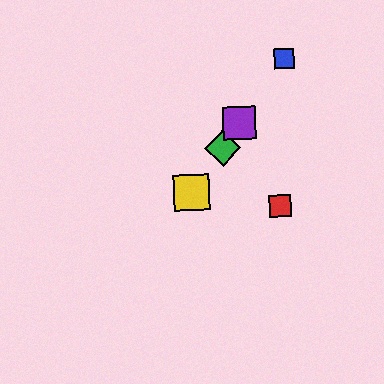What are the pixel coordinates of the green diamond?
The green diamond is at (222, 148).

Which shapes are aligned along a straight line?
The blue square, the green diamond, the yellow square, the purple square are aligned along a straight line.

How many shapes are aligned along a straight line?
4 shapes (the blue square, the green diamond, the yellow square, the purple square) are aligned along a straight line.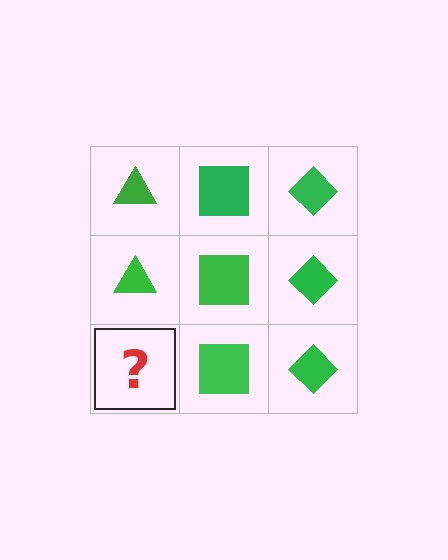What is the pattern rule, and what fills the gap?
The rule is that each column has a consistent shape. The gap should be filled with a green triangle.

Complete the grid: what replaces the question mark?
The question mark should be replaced with a green triangle.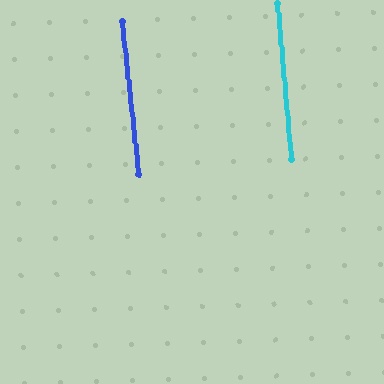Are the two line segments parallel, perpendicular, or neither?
Parallel — their directions differ by only 1.3°.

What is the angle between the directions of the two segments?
Approximately 1 degree.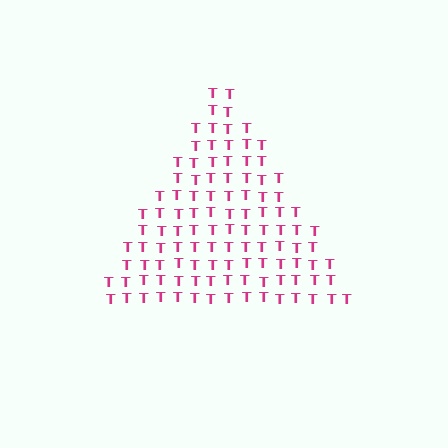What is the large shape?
The large shape is a triangle.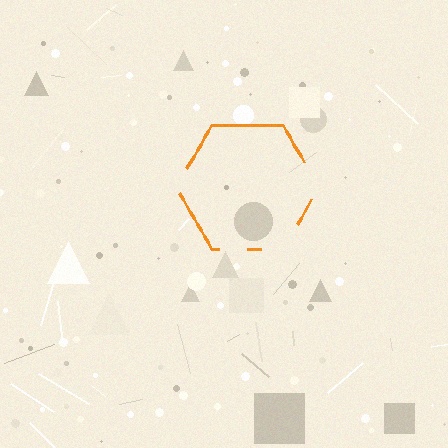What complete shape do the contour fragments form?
The contour fragments form a hexagon.